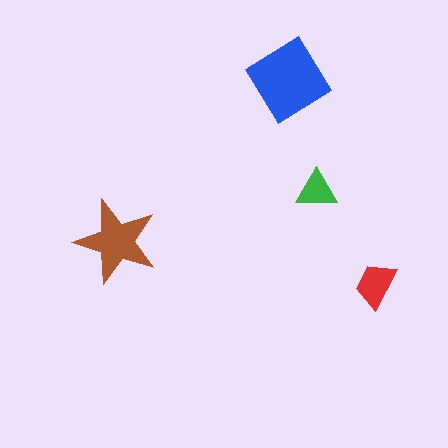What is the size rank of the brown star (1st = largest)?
2nd.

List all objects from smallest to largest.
The green triangle, the red trapezoid, the brown star, the blue diamond.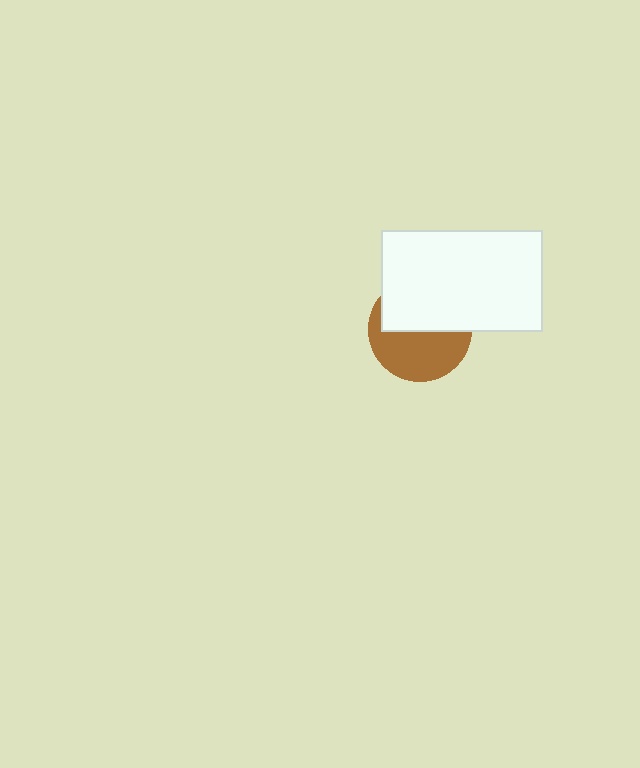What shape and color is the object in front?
The object in front is a white rectangle.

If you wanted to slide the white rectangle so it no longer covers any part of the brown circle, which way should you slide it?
Slide it up — that is the most direct way to separate the two shapes.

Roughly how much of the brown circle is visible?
About half of it is visible (roughly 52%).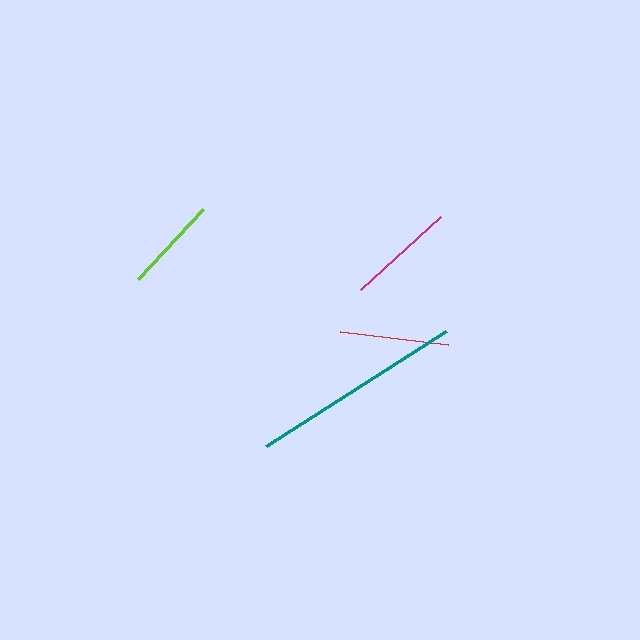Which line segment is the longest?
The teal line is the longest at approximately 214 pixels.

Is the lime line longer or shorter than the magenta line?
The magenta line is longer than the lime line.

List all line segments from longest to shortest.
From longest to shortest: teal, red, magenta, lime.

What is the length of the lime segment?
The lime segment is approximately 96 pixels long.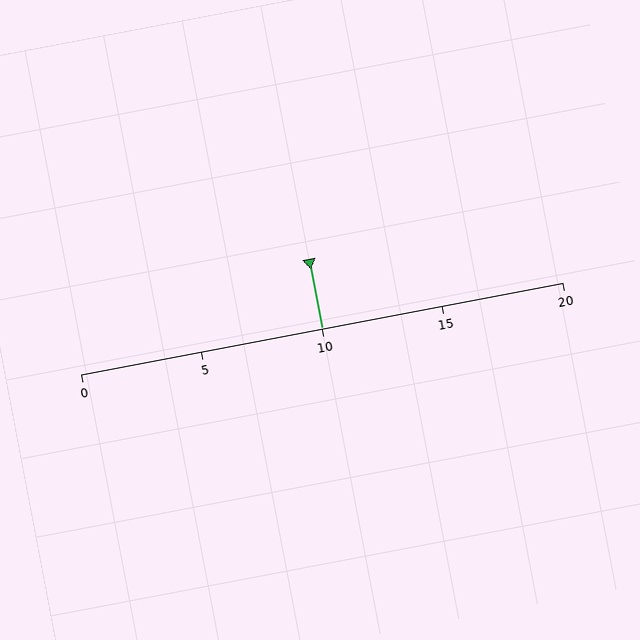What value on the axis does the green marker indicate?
The marker indicates approximately 10.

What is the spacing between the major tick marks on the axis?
The major ticks are spaced 5 apart.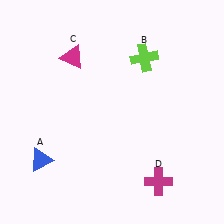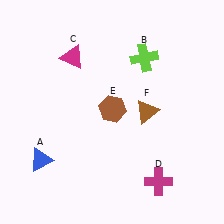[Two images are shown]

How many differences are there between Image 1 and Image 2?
There are 2 differences between the two images.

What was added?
A brown hexagon (E), a brown triangle (F) were added in Image 2.